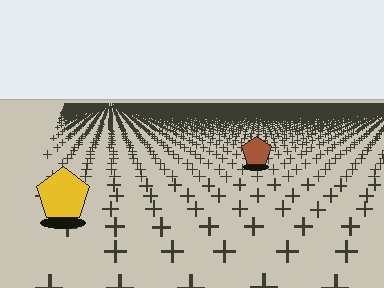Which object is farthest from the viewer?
The brown pentagon is farthest from the viewer. It appears smaller and the ground texture around it is denser.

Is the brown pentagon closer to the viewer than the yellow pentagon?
No. The yellow pentagon is closer — you can tell from the texture gradient: the ground texture is coarser near it.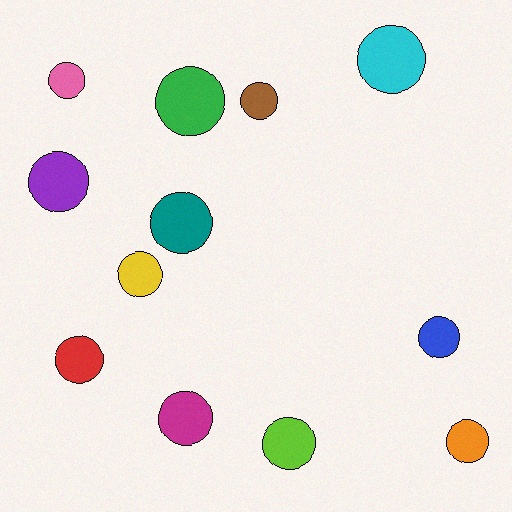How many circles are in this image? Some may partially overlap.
There are 12 circles.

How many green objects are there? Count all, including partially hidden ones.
There is 1 green object.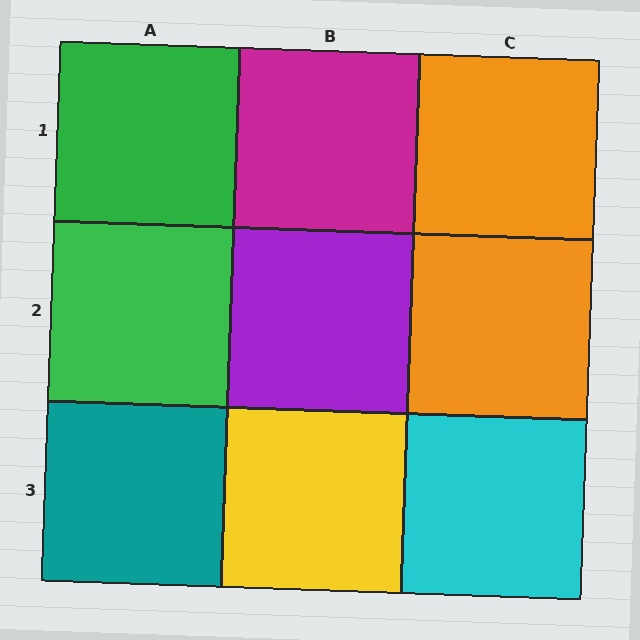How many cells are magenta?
1 cell is magenta.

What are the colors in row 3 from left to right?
Teal, yellow, cyan.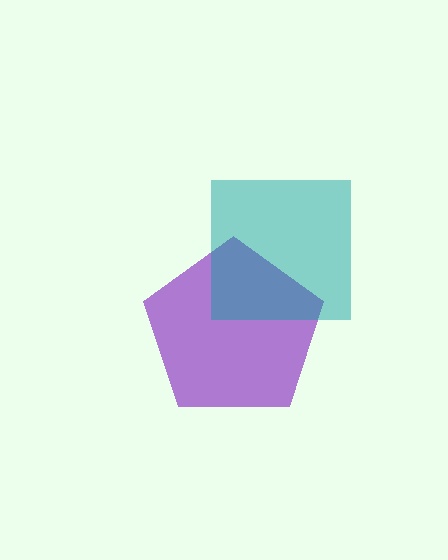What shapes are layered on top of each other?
The layered shapes are: a purple pentagon, a teal square.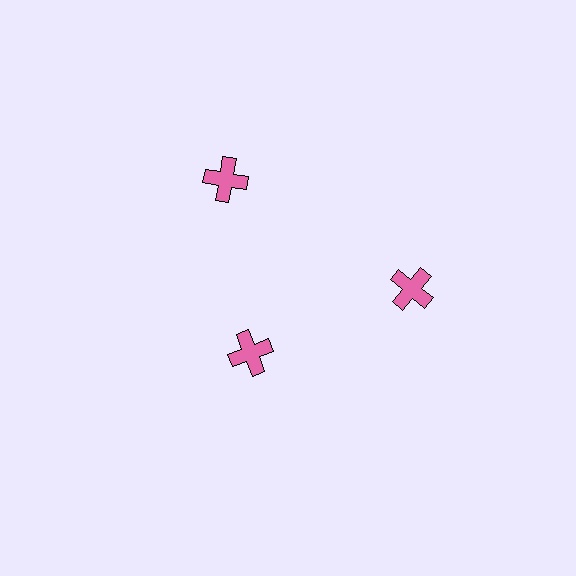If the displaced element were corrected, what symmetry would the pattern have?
It would have 3-fold rotational symmetry — the pattern would map onto itself every 120 degrees.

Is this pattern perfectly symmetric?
No. The 3 pink crosses are arranged in a ring, but one element near the 7 o'clock position is pulled inward toward the center, breaking the 3-fold rotational symmetry.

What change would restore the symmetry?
The symmetry would be restored by moving it outward, back onto the ring so that all 3 crosses sit at equal angles and equal distance from the center.